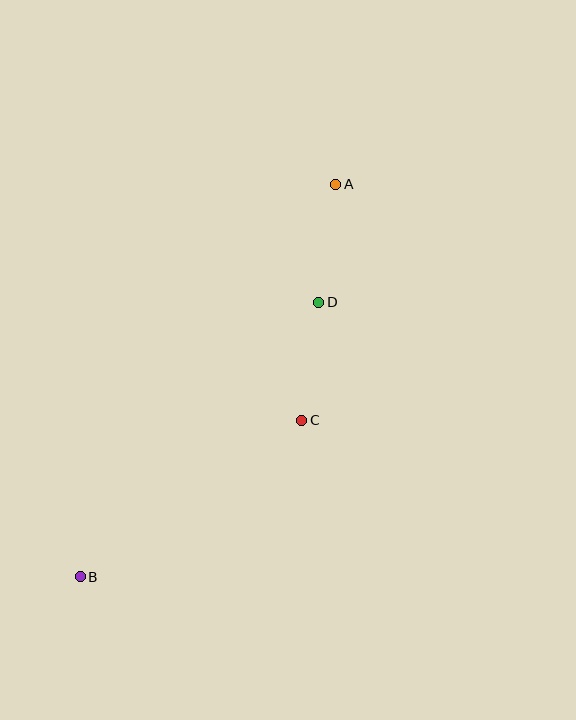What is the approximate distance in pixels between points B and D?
The distance between B and D is approximately 364 pixels.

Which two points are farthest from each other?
Points A and B are farthest from each other.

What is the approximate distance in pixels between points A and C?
The distance between A and C is approximately 238 pixels.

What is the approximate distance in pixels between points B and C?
The distance between B and C is approximately 271 pixels.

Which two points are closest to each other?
Points C and D are closest to each other.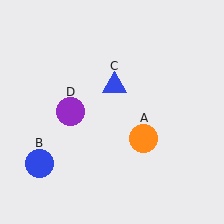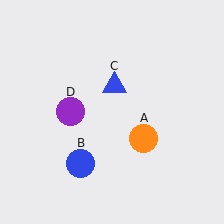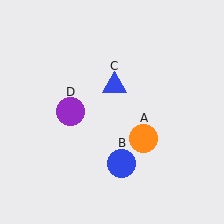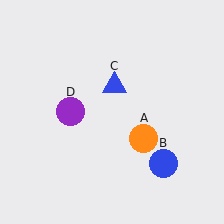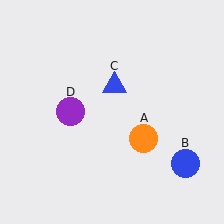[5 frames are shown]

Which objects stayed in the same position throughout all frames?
Orange circle (object A) and blue triangle (object C) and purple circle (object D) remained stationary.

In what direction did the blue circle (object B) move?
The blue circle (object B) moved right.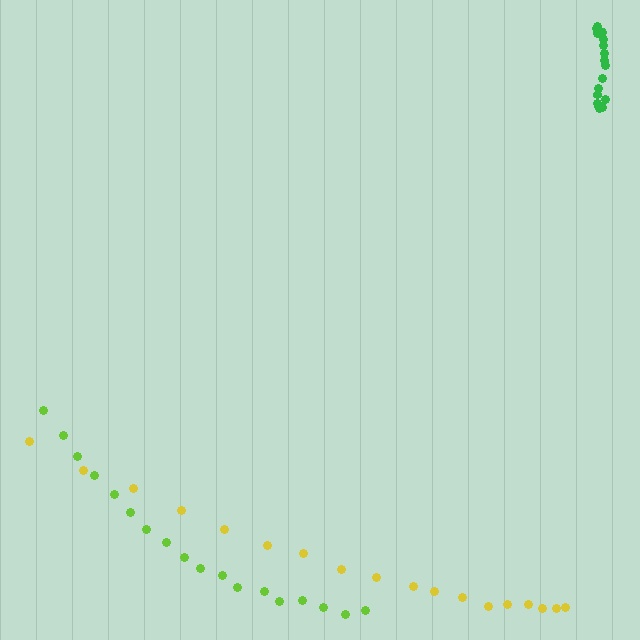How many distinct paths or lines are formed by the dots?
There are 3 distinct paths.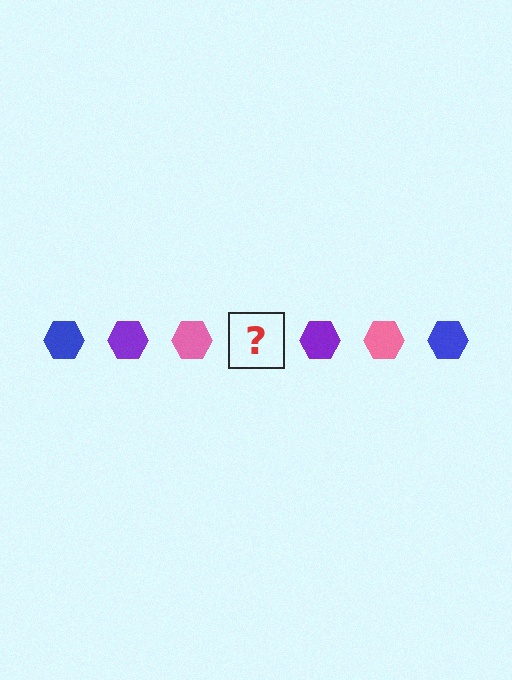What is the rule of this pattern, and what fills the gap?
The rule is that the pattern cycles through blue, purple, pink hexagons. The gap should be filled with a blue hexagon.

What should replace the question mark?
The question mark should be replaced with a blue hexagon.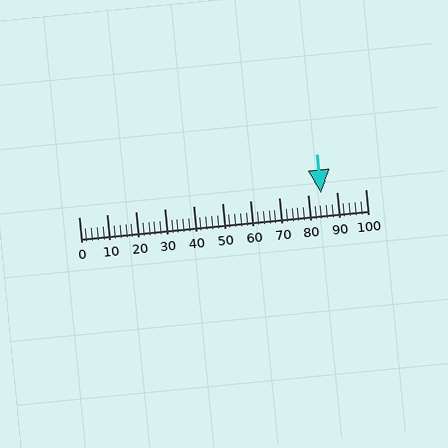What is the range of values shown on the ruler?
The ruler shows values from 0 to 100.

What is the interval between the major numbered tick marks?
The major tick marks are spaced 10 units apart.